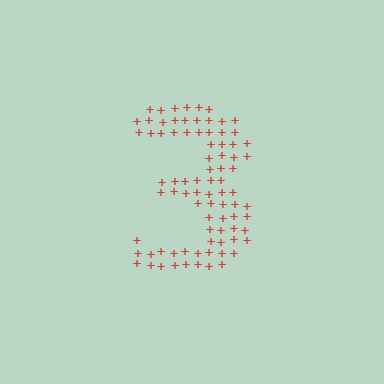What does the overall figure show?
The overall figure shows the digit 3.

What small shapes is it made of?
It is made of small plus signs.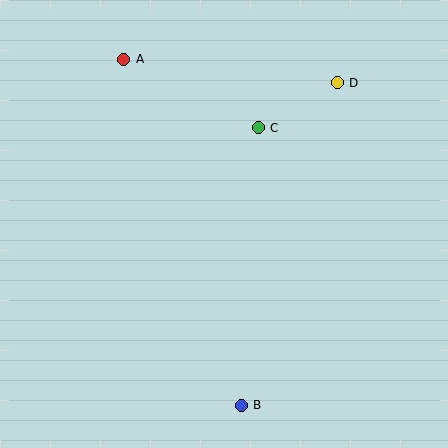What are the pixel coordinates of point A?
Point A is at (124, 59).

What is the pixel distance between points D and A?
The distance between D and A is 215 pixels.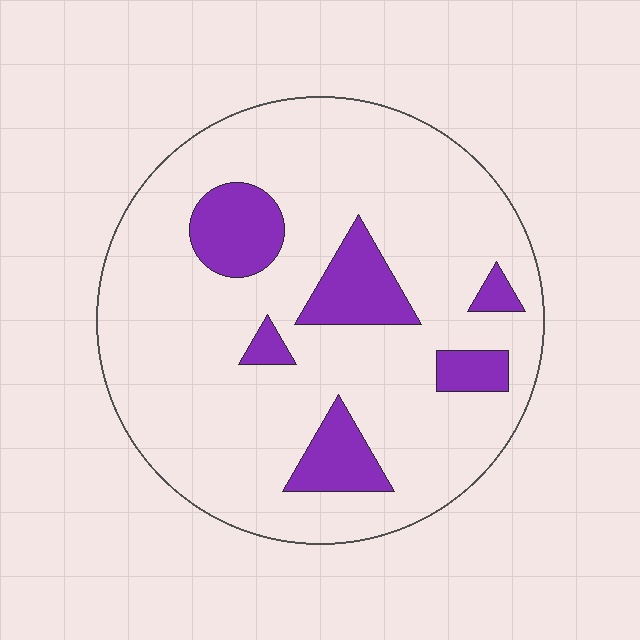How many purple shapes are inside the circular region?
6.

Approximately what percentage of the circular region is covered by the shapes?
Approximately 15%.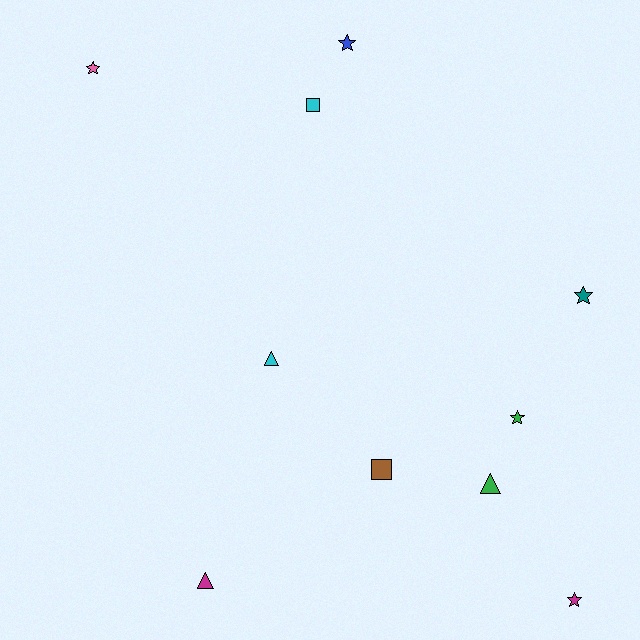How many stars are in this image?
There are 5 stars.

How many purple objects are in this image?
There are no purple objects.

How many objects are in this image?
There are 10 objects.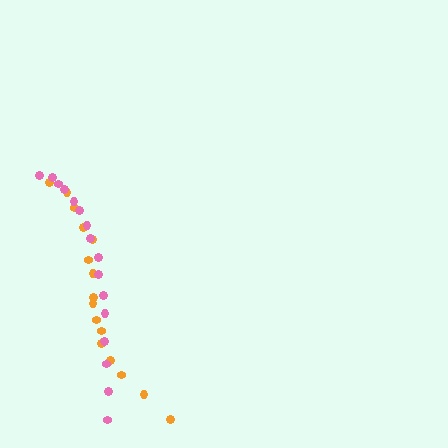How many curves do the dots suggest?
There are 2 distinct paths.